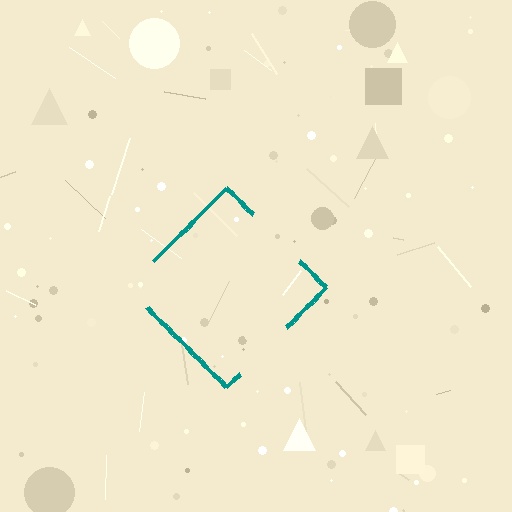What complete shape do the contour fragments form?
The contour fragments form a diamond.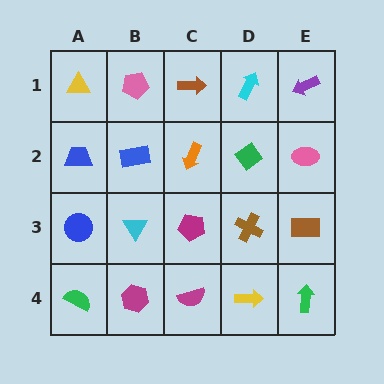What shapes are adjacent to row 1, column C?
An orange arrow (row 2, column C), a pink pentagon (row 1, column B), a cyan arrow (row 1, column D).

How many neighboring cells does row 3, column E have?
3.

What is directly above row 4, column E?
A brown rectangle.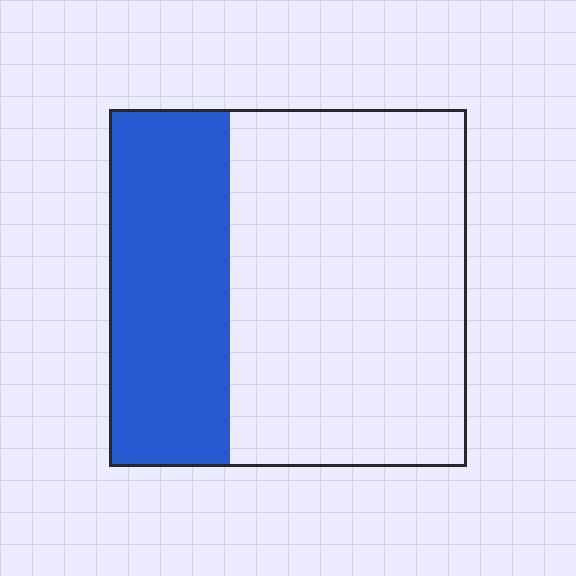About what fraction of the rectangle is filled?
About one third (1/3).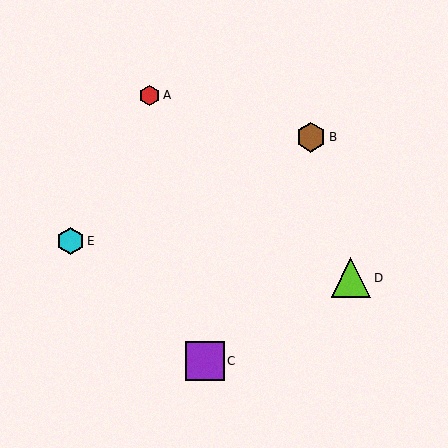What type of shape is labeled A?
Shape A is a red hexagon.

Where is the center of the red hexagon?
The center of the red hexagon is at (150, 95).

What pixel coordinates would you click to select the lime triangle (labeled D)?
Click at (351, 278) to select the lime triangle D.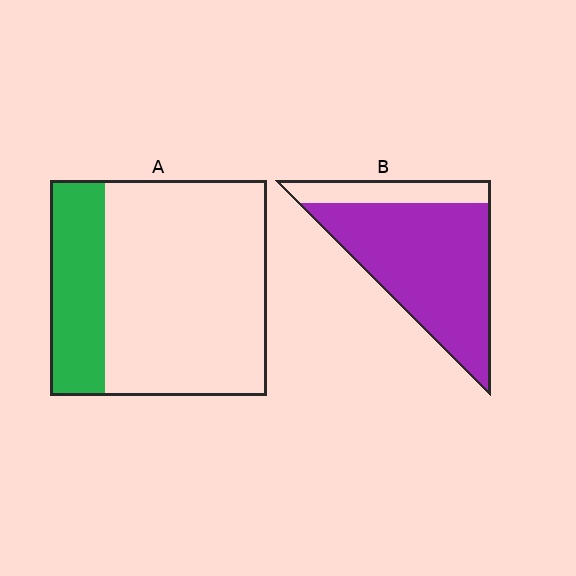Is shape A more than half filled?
No.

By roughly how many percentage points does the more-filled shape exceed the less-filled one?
By roughly 55 percentage points (B over A).